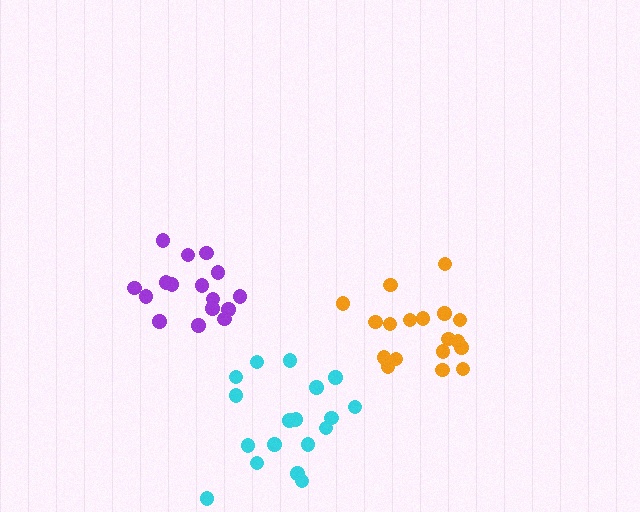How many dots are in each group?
Group 1: 18 dots, Group 2: 18 dots, Group 3: 16 dots (52 total).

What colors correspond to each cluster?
The clusters are colored: orange, cyan, purple.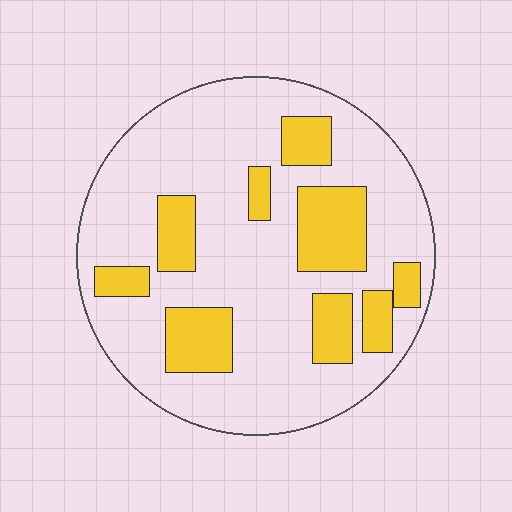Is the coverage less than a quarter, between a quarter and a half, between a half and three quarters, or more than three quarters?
Less than a quarter.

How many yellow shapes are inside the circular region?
9.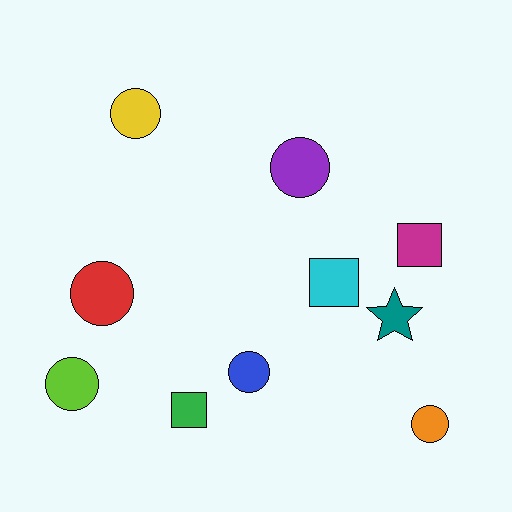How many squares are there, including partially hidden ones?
There are 3 squares.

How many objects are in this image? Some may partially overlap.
There are 10 objects.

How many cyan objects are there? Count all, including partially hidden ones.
There is 1 cyan object.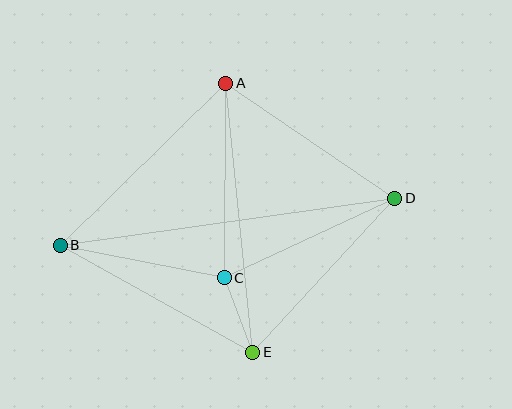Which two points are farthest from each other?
Points B and D are farthest from each other.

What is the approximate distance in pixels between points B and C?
The distance between B and C is approximately 167 pixels.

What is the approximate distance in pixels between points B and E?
The distance between B and E is approximately 220 pixels.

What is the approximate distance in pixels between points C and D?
The distance between C and D is approximately 188 pixels.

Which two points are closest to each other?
Points C and E are closest to each other.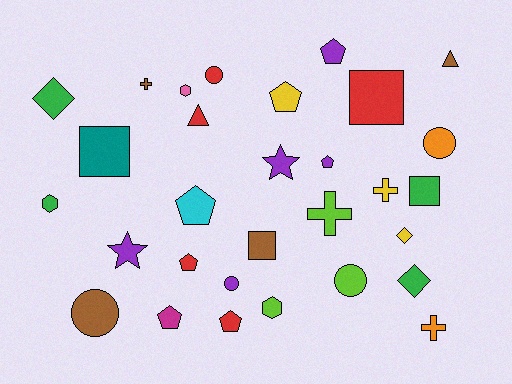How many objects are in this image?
There are 30 objects.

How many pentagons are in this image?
There are 7 pentagons.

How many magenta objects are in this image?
There is 1 magenta object.